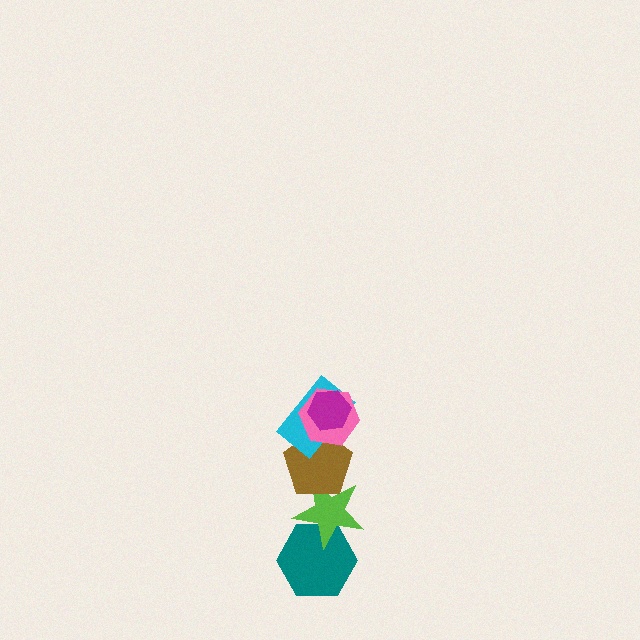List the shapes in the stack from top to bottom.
From top to bottom: the magenta hexagon, the pink hexagon, the cyan rectangle, the brown pentagon, the lime star, the teal hexagon.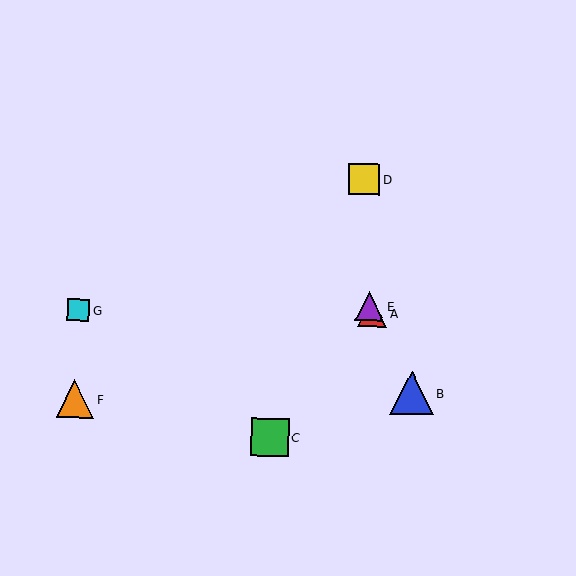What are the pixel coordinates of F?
Object F is at (75, 399).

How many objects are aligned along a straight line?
3 objects (A, B, E) are aligned along a straight line.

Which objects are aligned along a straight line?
Objects A, B, E are aligned along a straight line.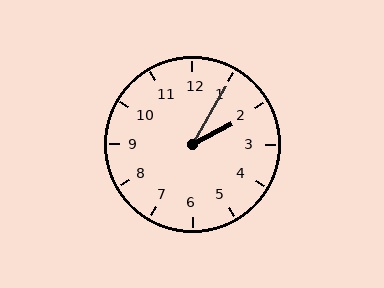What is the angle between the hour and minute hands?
Approximately 32 degrees.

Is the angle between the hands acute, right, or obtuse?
It is acute.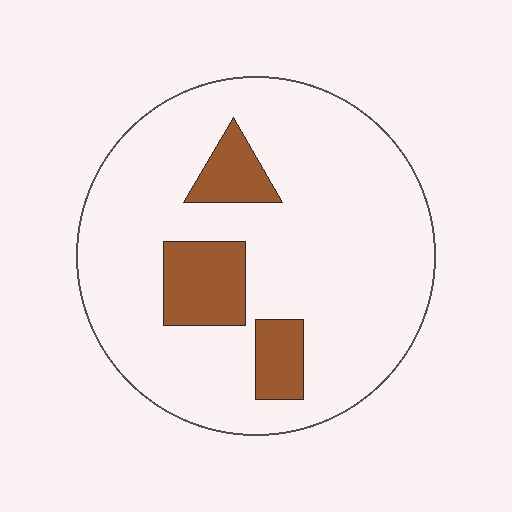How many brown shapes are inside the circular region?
3.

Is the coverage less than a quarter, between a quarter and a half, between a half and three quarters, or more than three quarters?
Less than a quarter.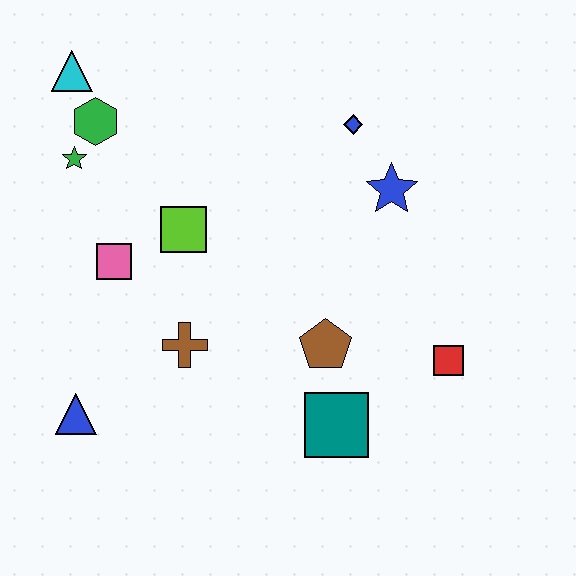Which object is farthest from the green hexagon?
The red square is farthest from the green hexagon.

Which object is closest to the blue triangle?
The brown cross is closest to the blue triangle.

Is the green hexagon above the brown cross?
Yes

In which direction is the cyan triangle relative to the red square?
The cyan triangle is to the left of the red square.